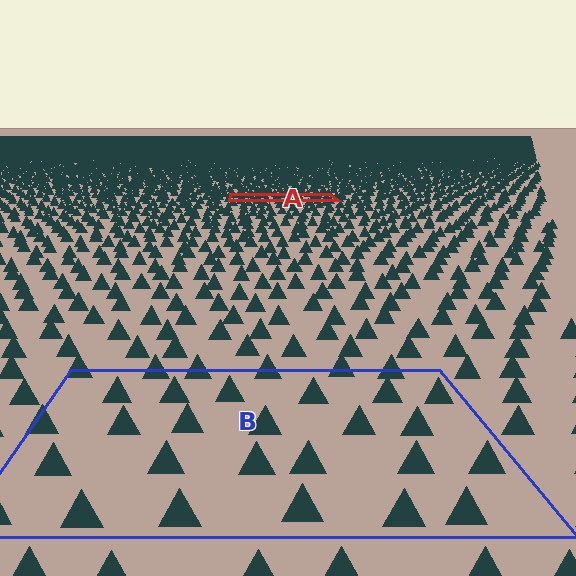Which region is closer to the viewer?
Region B is closer. The texture elements there are larger and more spread out.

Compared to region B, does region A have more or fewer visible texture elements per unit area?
Region A has more texture elements per unit area — they are packed more densely because it is farther away.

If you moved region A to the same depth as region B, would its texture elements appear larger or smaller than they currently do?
They would appear larger. At a closer depth, the same texture elements are projected at a bigger on-screen size.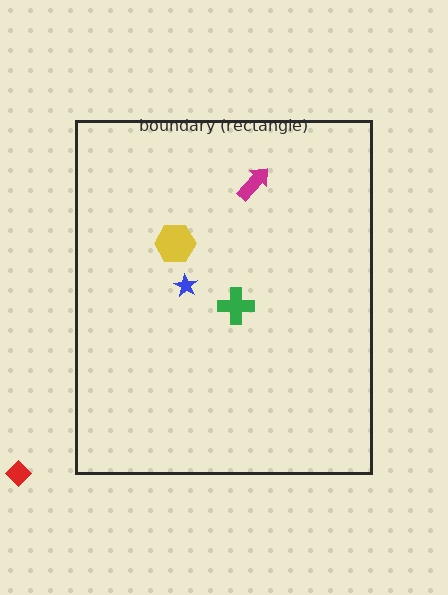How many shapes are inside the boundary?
4 inside, 1 outside.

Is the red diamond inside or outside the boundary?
Outside.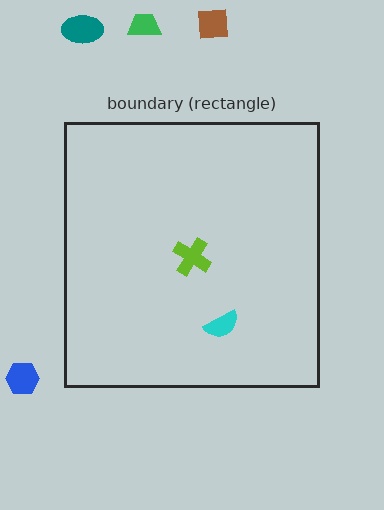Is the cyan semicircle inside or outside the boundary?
Inside.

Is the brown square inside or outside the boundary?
Outside.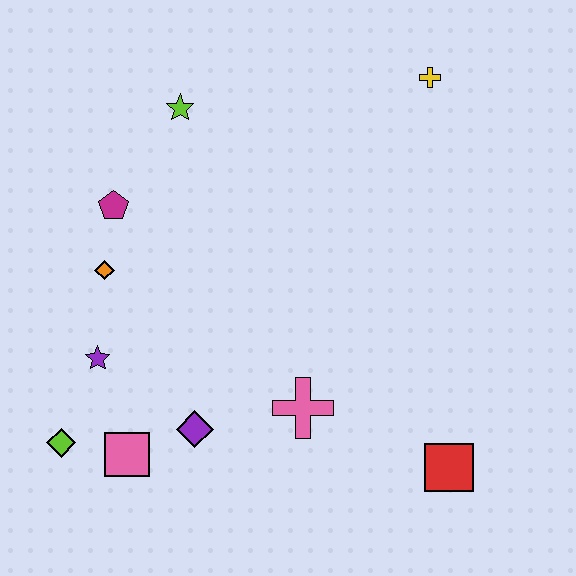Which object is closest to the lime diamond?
The pink square is closest to the lime diamond.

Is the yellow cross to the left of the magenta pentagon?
No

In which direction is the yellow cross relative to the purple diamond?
The yellow cross is above the purple diamond.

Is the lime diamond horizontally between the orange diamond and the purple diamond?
No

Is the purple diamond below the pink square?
No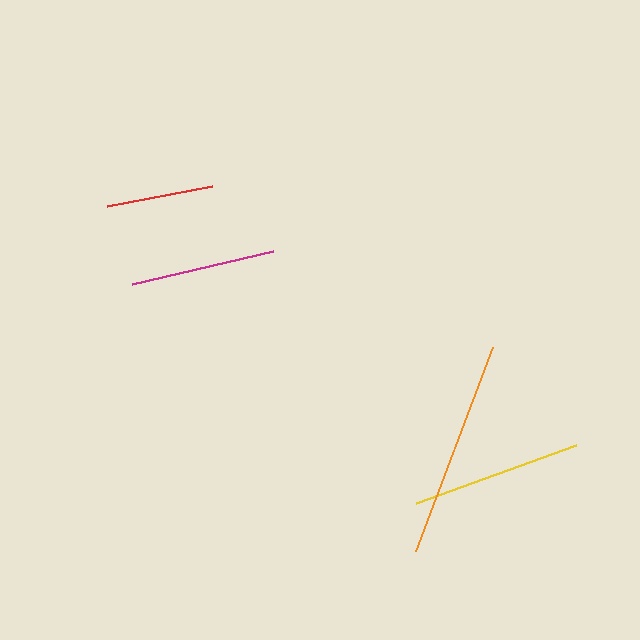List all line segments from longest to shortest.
From longest to shortest: orange, yellow, magenta, red.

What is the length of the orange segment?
The orange segment is approximately 217 pixels long.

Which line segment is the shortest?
The red line is the shortest at approximately 107 pixels.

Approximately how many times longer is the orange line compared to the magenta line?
The orange line is approximately 1.5 times the length of the magenta line.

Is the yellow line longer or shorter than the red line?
The yellow line is longer than the red line.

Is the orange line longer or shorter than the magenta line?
The orange line is longer than the magenta line.